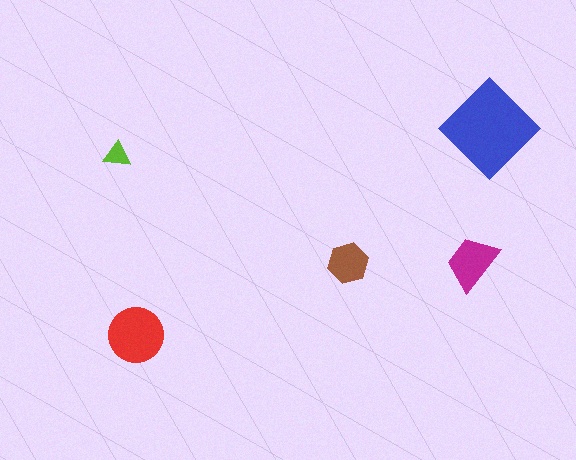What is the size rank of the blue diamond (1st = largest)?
1st.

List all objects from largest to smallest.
The blue diamond, the red circle, the magenta trapezoid, the brown hexagon, the lime triangle.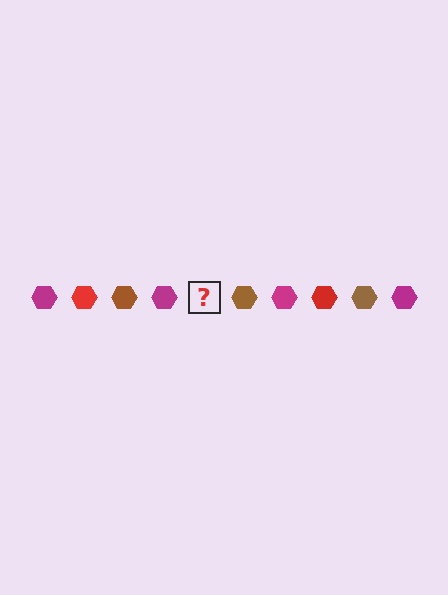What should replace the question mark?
The question mark should be replaced with a red hexagon.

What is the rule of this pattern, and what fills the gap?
The rule is that the pattern cycles through magenta, red, brown hexagons. The gap should be filled with a red hexagon.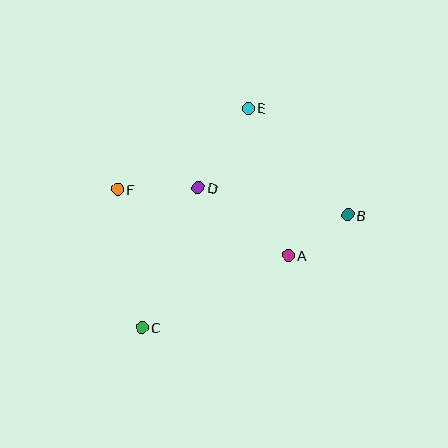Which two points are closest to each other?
Points A and B are closest to each other.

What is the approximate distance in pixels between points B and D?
The distance between B and D is approximately 152 pixels.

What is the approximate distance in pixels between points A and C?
The distance between A and C is approximately 163 pixels.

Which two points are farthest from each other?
Points C and E are farthest from each other.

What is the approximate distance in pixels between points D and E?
The distance between D and E is approximately 94 pixels.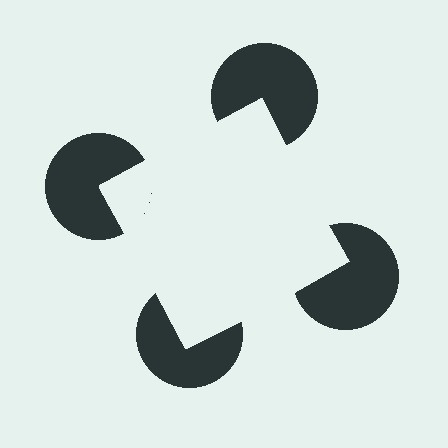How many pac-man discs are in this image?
There are 4 — one at each vertex of the illusory square.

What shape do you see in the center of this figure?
An illusory square — its edges are inferred from the aligned wedge cuts in the pac-man discs, not physically drawn.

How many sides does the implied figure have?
4 sides.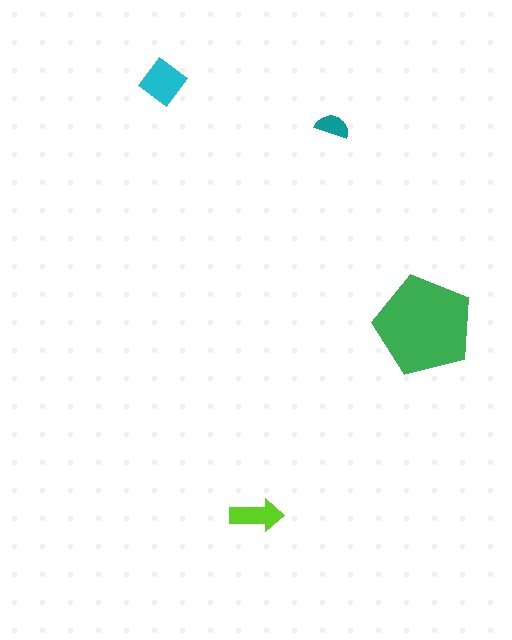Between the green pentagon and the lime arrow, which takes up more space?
The green pentagon.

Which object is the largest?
The green pentagon.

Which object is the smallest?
The teal semicircle.